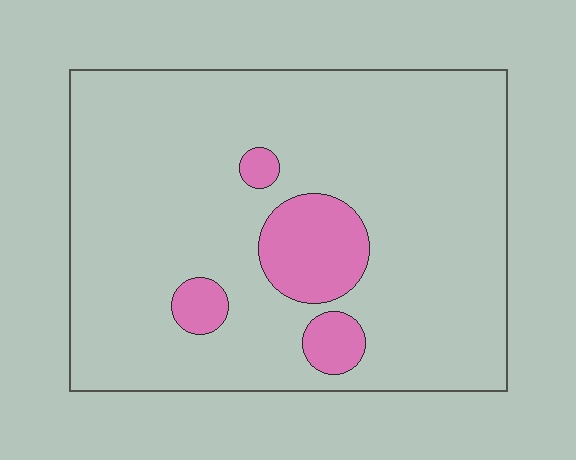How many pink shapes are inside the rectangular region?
4.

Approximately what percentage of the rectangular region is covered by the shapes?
Approximately 10%.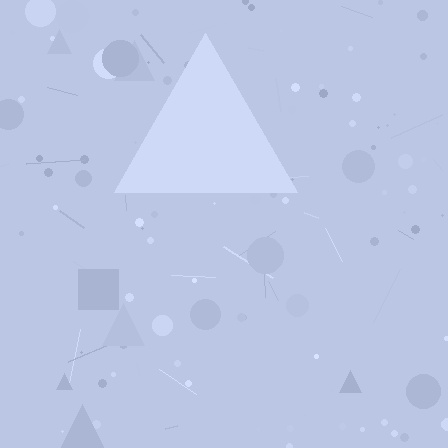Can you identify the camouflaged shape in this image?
The camouflaged shape is a triangle.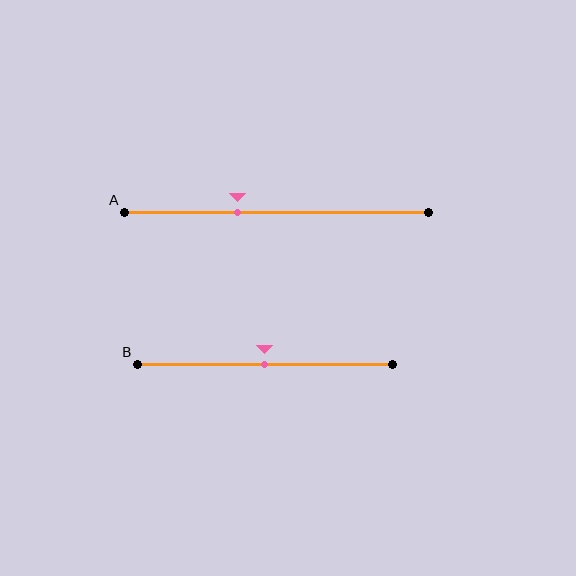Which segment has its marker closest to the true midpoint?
Segment B has its marker closest to the true midpoint.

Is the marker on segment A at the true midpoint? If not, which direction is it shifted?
No, the marker on segment A is shifted to the left by about 13% of the segment length.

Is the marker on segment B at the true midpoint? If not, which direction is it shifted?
Yes, the marker on segment B is at the true midpoint.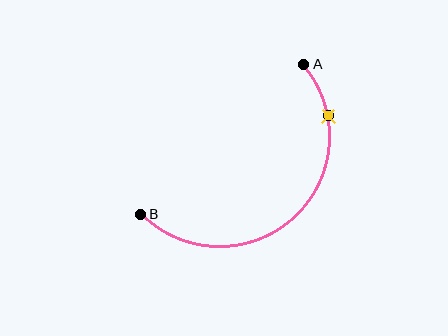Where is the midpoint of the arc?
The arc midpoint is the point on the curve farthest from the straight line joining A and B. It sits below and to the right of that line.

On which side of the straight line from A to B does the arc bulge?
The arc bulges below and to the right of the straight line connecting A and B.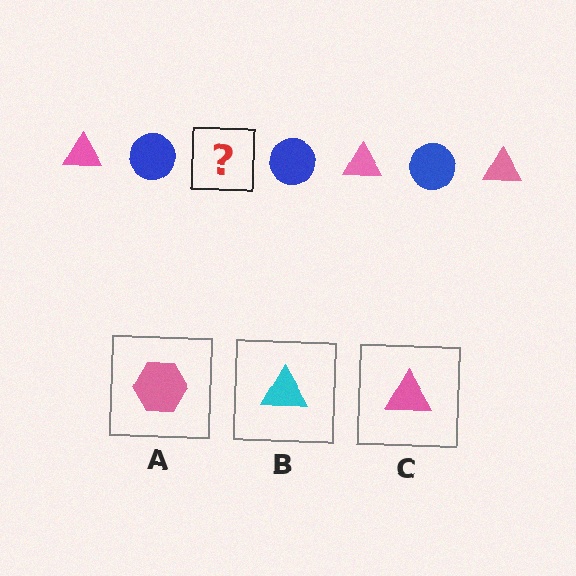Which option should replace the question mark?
Option C.